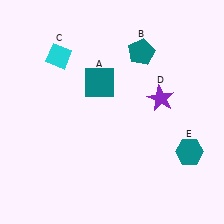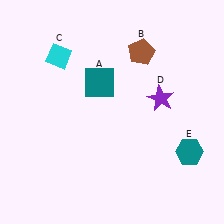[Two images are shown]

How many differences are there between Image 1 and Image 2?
There is 1 difference between the two images.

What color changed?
The pentagon (B) changed from teal in Image 1 to brown in Image 2.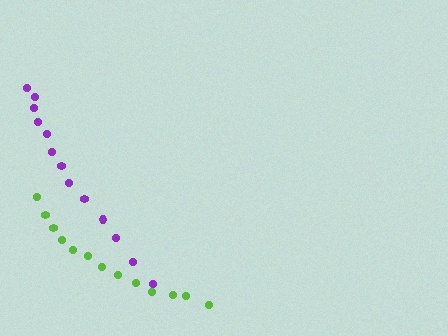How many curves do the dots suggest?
There are 2 distinct paths.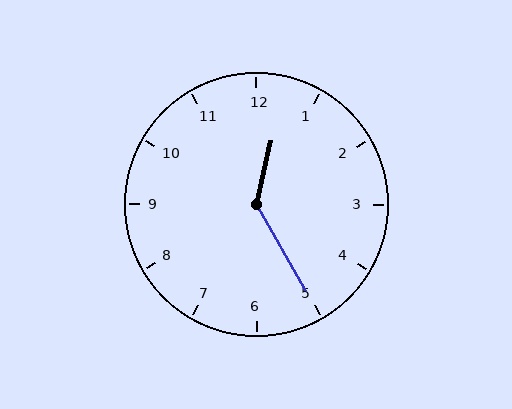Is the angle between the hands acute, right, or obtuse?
It is obtuse.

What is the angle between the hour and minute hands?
Approximately 138 degrees.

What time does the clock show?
12:25.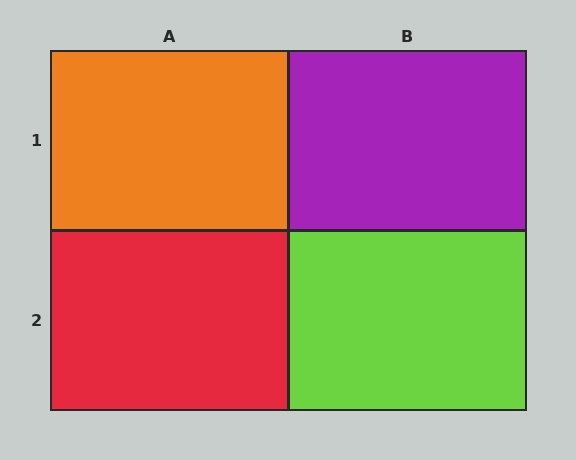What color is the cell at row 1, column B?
Purple.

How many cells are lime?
1 cell is lime.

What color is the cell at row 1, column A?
Orange.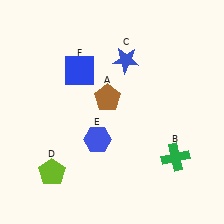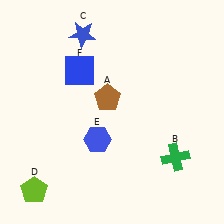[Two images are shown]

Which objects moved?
The objects that moved are: the blue star (C), the lime pentagon (D).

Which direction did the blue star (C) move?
The blue star (C) moved left.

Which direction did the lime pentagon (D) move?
The lime pentagon (D) moved down.